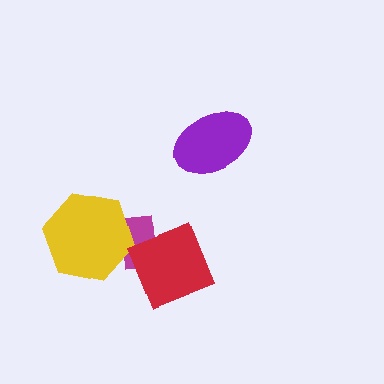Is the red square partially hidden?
No, no other shape covers it.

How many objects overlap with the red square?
1 object overlaps with the red square.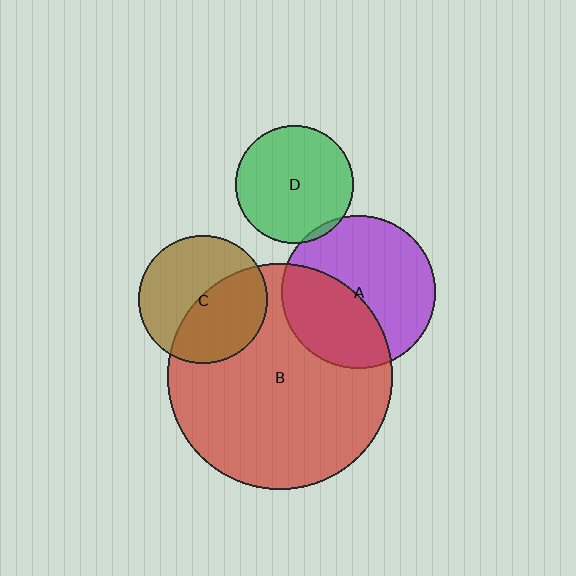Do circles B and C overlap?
Yes.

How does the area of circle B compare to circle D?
Approximately 3.7 times.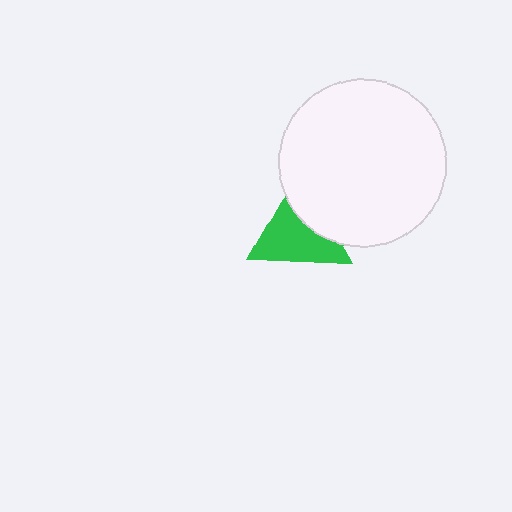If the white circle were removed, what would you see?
You would see the complete green triangle.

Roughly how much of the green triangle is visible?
Most of it is visible (roughly 65%).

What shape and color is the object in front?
The object in front is a white circle.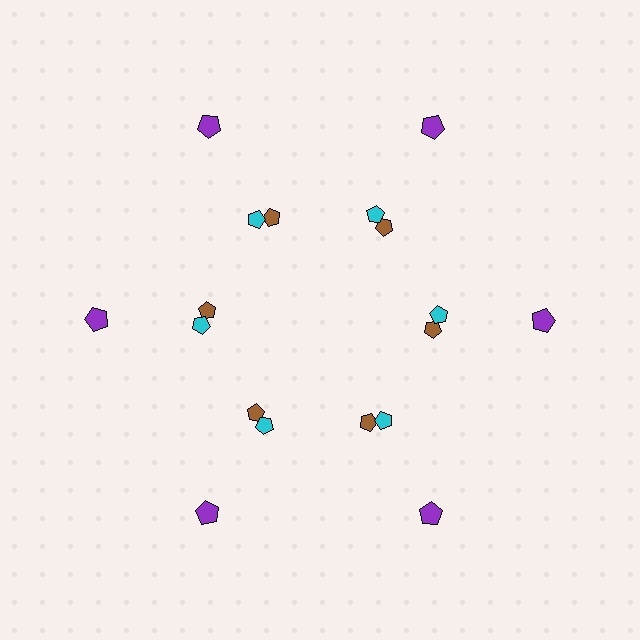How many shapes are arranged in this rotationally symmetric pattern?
There are 18 shapes, arranged in 6 groups of 3.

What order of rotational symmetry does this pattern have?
This pattern has 6-fold rotational symmetry.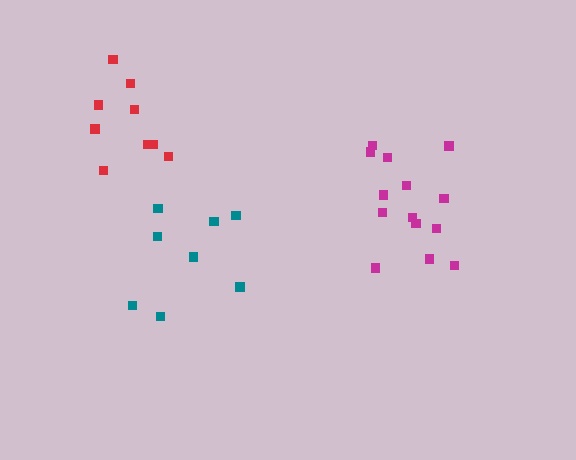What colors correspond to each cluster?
The clusters are colored: red, magenta, teal.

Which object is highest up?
The red cluster is topmost.